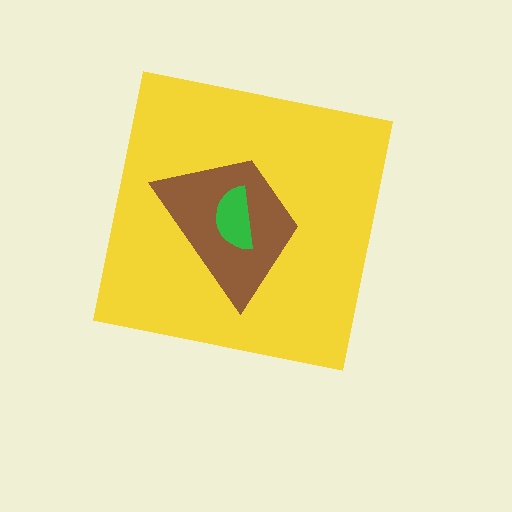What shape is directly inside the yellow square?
The brown trapezoid.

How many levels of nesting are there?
3.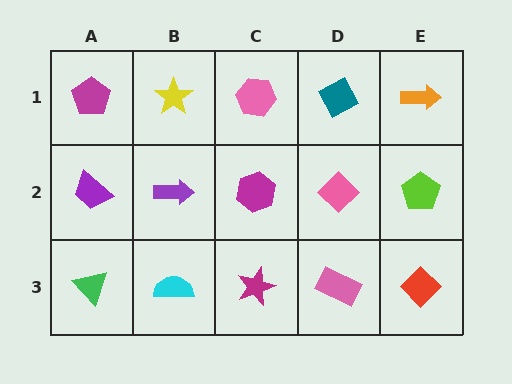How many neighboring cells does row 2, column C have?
4.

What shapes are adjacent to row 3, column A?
A purple trapezoid (row 2, column A), a cyan semicircle (row 3, column B).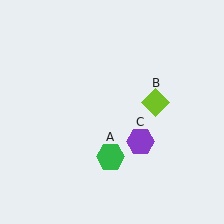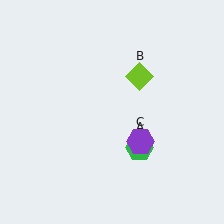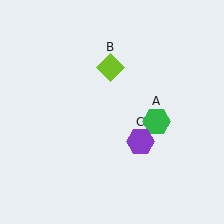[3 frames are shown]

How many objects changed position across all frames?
2 objects changed position: green hexagon (object A), lime diamond (object B).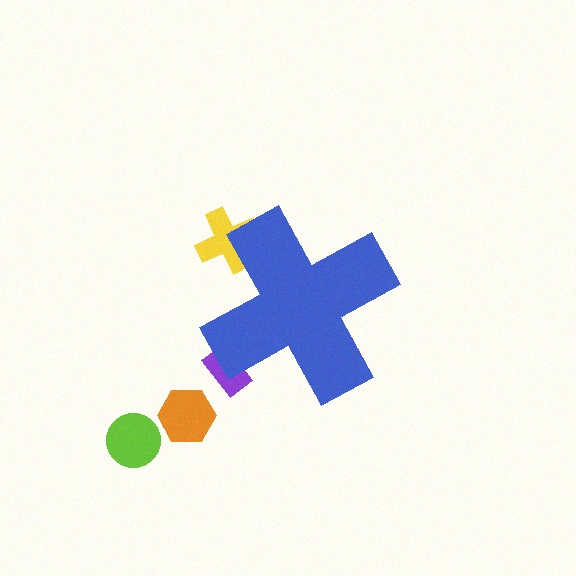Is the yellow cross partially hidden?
Yes, the yellow cross is partially hidden behind the blue cross.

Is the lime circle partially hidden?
No, the lime circle is fully visible.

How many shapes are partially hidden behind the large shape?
2 shapes are partially hidden.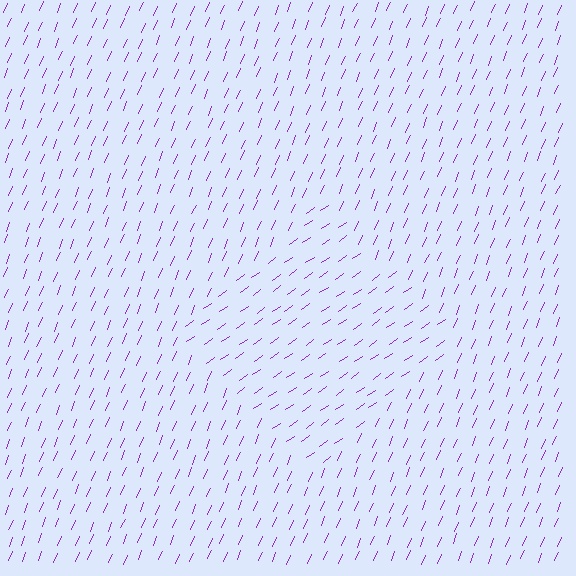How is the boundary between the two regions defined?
The boundary is defined purely by a change in line orientation (approximately 32 degrees difference). All lines are the same color and thickness.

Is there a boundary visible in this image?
Yes, there is a texture boundary formed by a change in line orientation.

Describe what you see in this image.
The image is filled with small purple line segments. A diamond region in the image has lines oriented differently from the surrounding lines, creating a visible texture boundary.